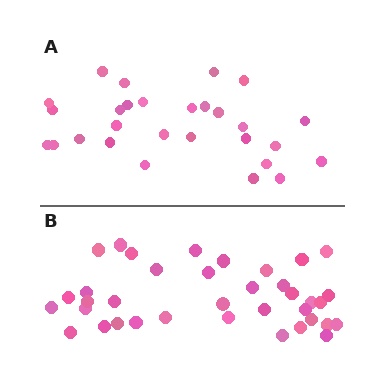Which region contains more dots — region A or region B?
Region B (the bottom region) has more dots.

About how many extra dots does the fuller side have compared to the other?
Region B has roughly 8 or so more dots than region A.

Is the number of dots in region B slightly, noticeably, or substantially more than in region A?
Region B has noticeably more, but not dramatically so. The ratio is roughly 1.3 to 1.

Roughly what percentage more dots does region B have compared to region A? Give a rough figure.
About 30% more.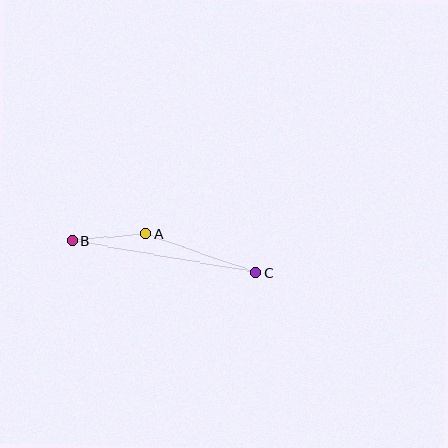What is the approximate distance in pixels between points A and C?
The distance between A and C is approximately 117 pixels.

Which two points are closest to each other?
Points A and B are closest to each other.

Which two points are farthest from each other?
Points B and C are farthest from each other.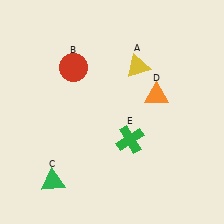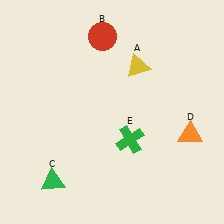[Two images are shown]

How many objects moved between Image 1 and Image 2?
2 objects moved between the two images.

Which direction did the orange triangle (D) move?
The orange triangle (D) moved down.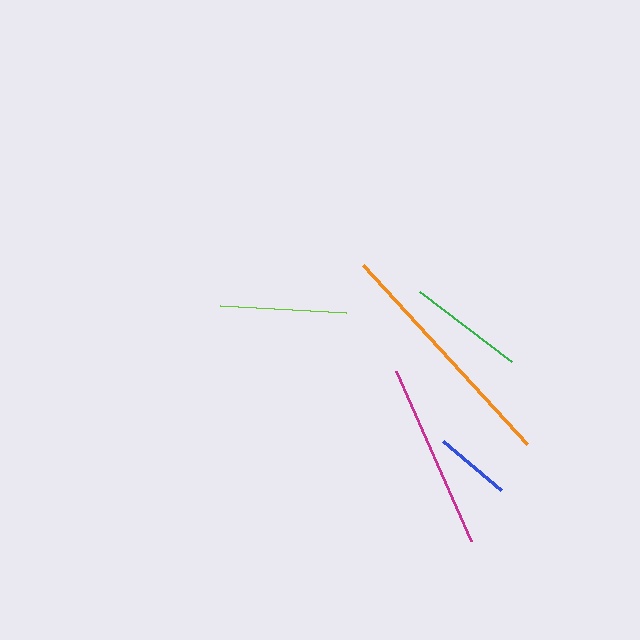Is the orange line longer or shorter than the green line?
The orange line is longer than the green line.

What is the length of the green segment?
The green segment is approximately 116 pixels long.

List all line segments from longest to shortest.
From longest to shortest: orange, magenta, lime, green, blue.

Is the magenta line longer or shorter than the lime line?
The magenta line is longer than the lime line.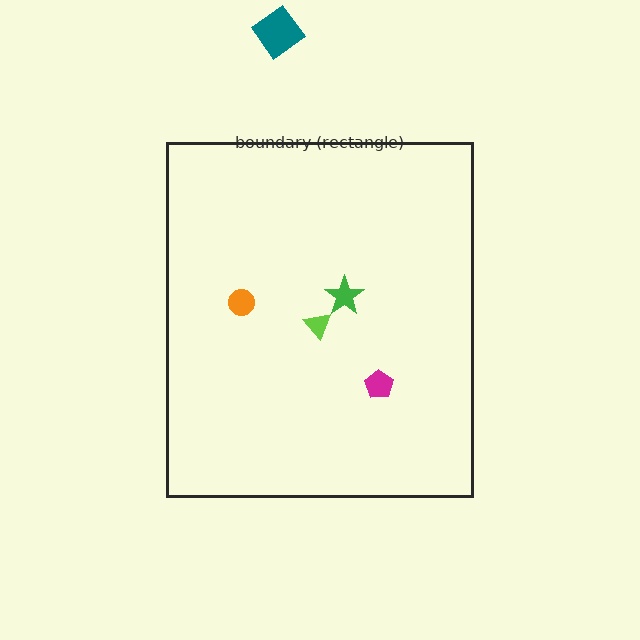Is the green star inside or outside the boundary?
Inside.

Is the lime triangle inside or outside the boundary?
Inside.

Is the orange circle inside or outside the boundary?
Inside.